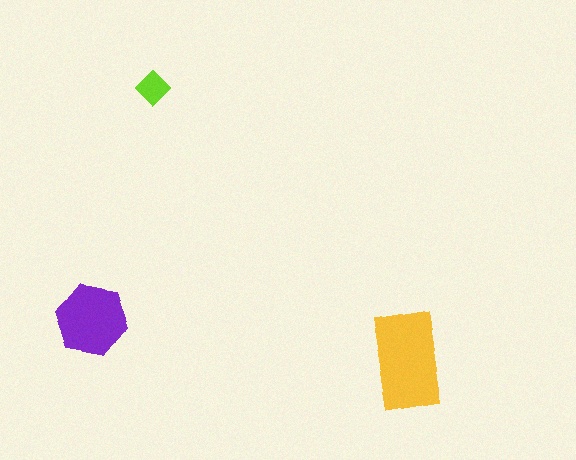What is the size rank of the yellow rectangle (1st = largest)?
1st.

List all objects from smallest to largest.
The lime diamond, the purple hexagon, the yellow rectangle.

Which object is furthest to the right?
The yellow rectangle is rightmost.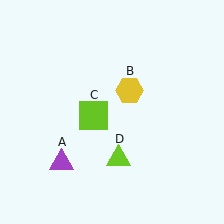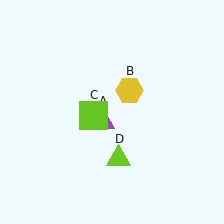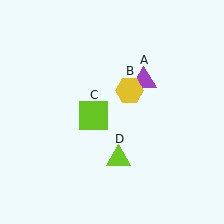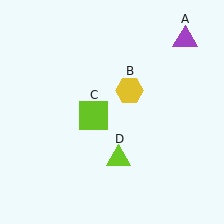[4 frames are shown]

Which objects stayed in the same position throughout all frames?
Yellow hexagon (object B) and lime square (object C) and lime triangle (object D) remained stationary.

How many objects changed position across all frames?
1 object changed position: purple triangle (object A).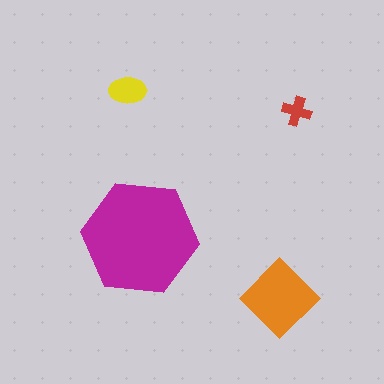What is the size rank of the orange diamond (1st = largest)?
2nd.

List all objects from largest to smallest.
The magenta hexagon, the orange diamond, the yellow ellipse, the red cross.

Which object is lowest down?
The orange diamond is bottommost.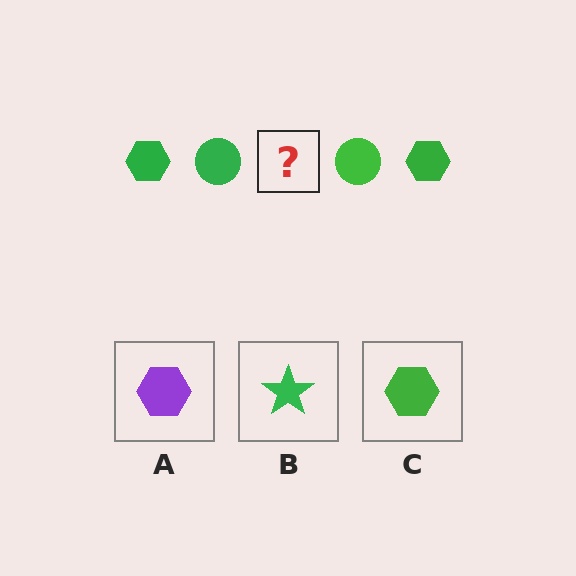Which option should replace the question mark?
Option C.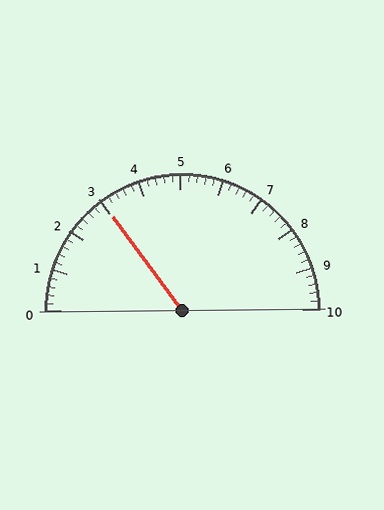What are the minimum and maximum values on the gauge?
The gauge ranges from 0 to 10.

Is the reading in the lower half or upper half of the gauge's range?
The reading is in the lower half of the range (0 to 10).